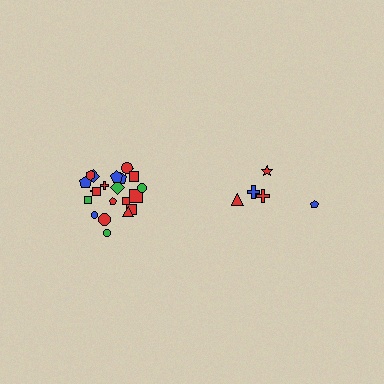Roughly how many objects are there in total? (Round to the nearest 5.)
Roughly 25 objects in total.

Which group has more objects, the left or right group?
The left group.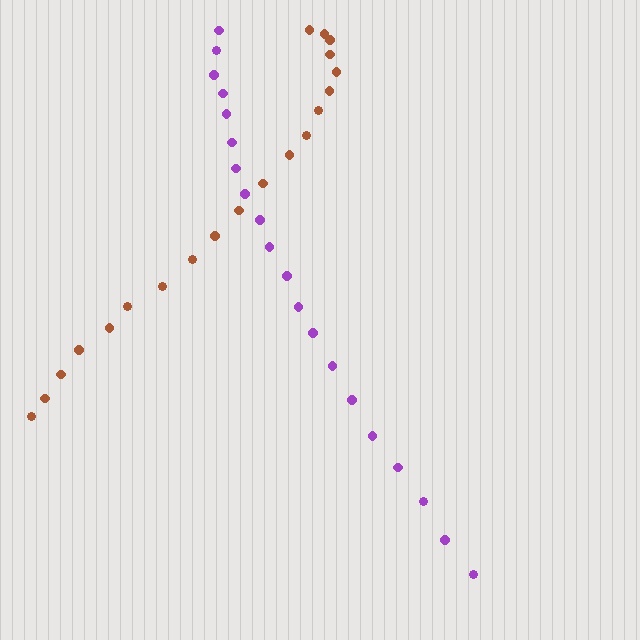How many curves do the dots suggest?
There are 2 distinct paths.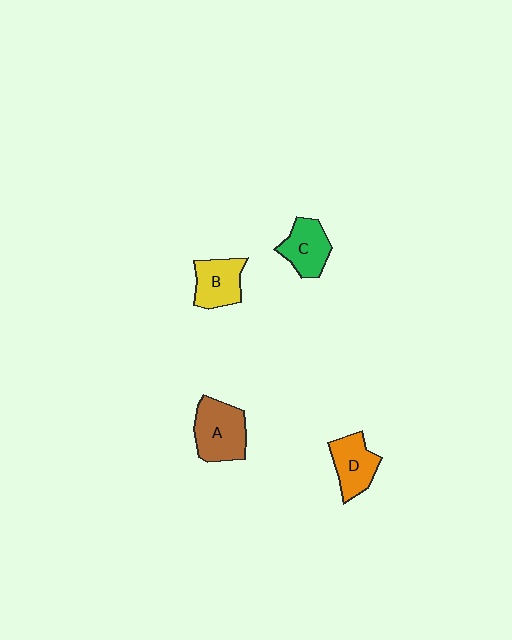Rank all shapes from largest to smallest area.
From largest to smallest: A (brown), D (orange), B (yellow), C (green).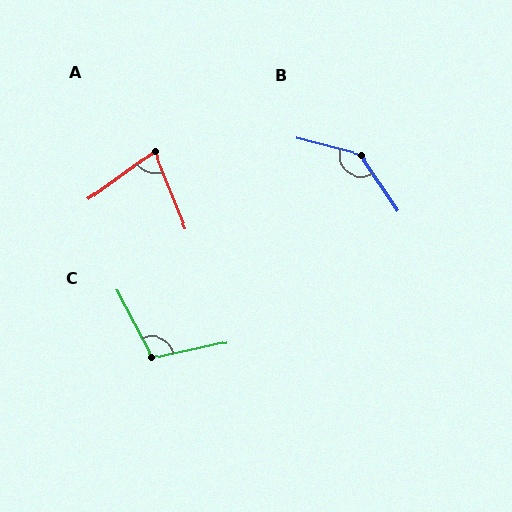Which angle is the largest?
B, at approximately 138 degrees.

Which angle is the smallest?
A, at approximately 76 degrees.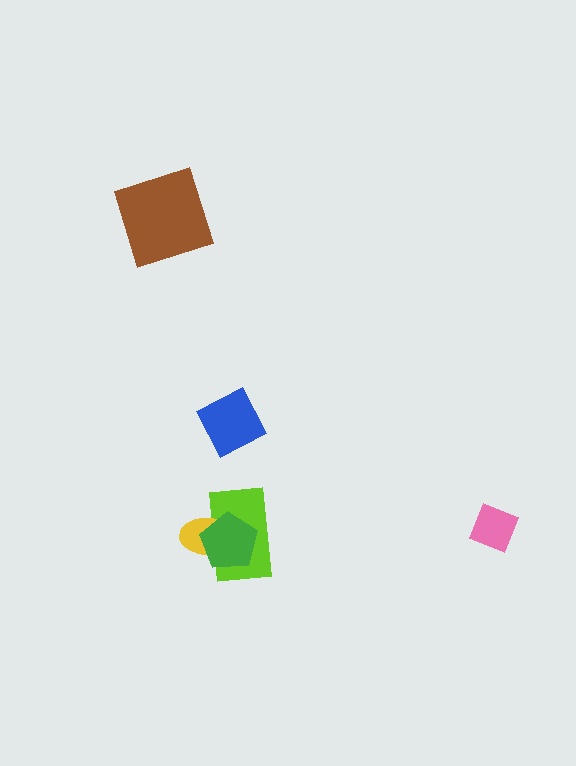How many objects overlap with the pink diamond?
0 objects overlap with the pink diamond.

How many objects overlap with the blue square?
0 objects overlap with the blue square.